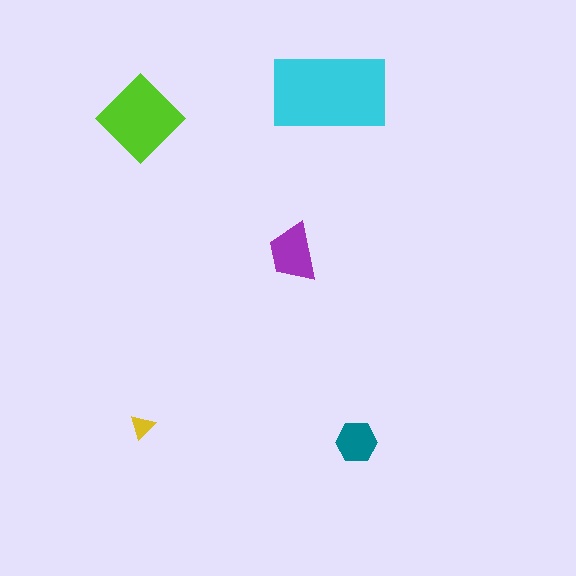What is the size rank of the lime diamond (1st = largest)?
2nd.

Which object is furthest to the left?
The lime diamond is leftmost.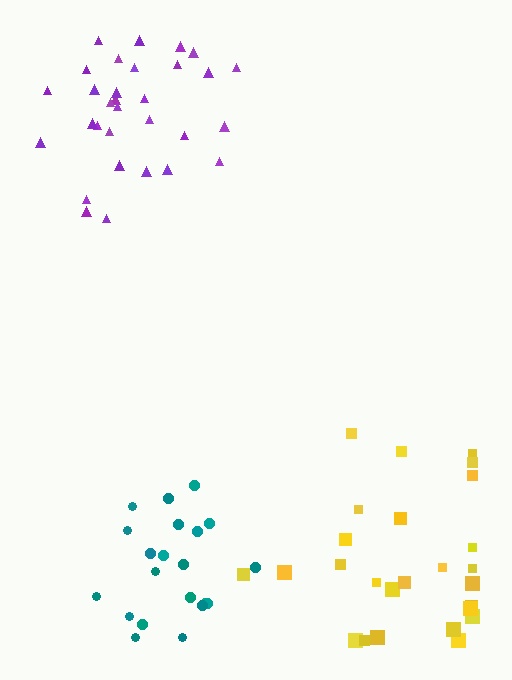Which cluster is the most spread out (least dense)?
Yellow.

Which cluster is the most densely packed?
Teal.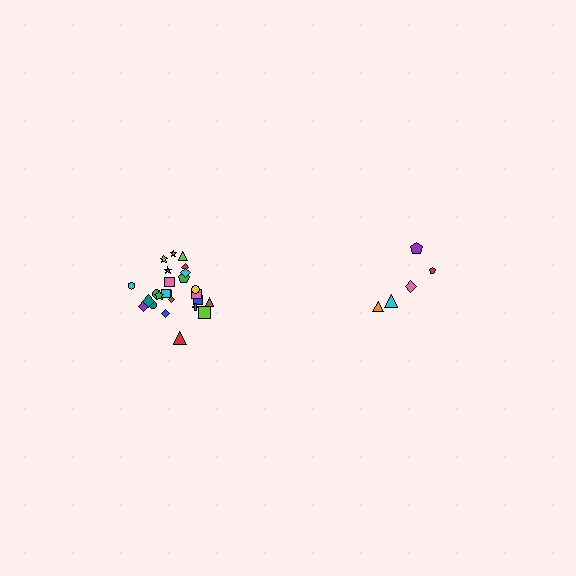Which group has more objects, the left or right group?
The left group.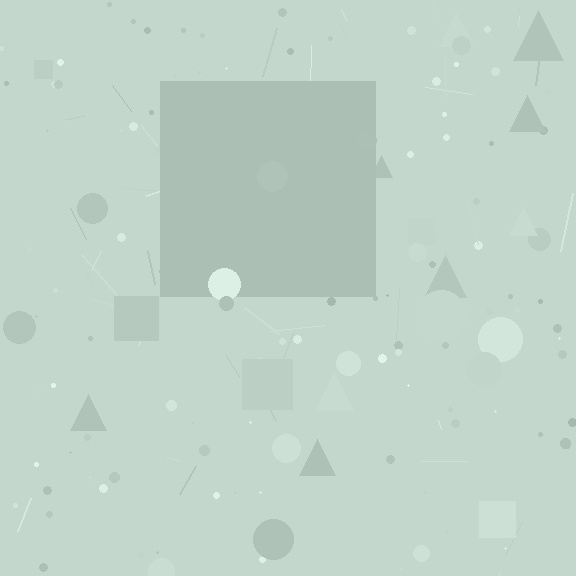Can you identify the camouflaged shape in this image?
The camouflaged shape is a square.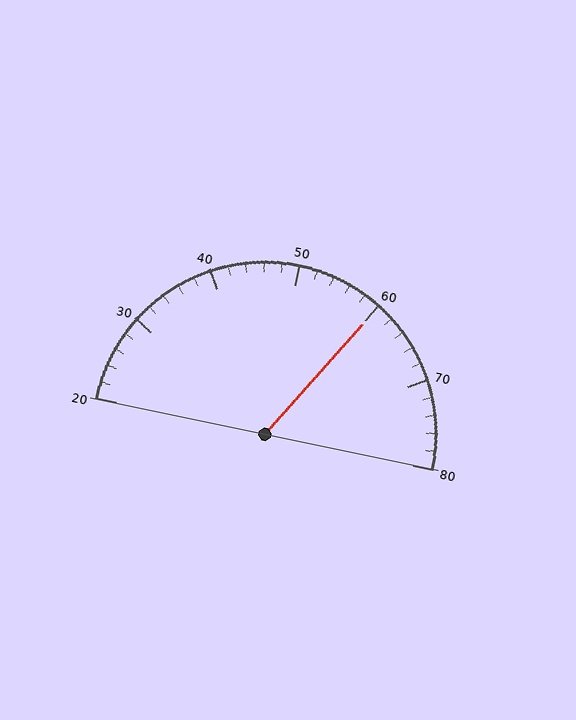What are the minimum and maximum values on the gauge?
The gauge ranges from 20 to 80.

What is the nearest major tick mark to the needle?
The nearest major tick mark is 60.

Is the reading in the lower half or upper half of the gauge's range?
The reading is in the upper half of the range (20 to 80).